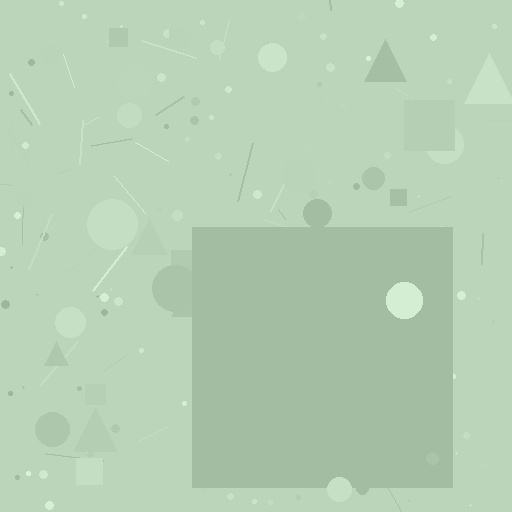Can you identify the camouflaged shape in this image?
The camouflaged shape is a square.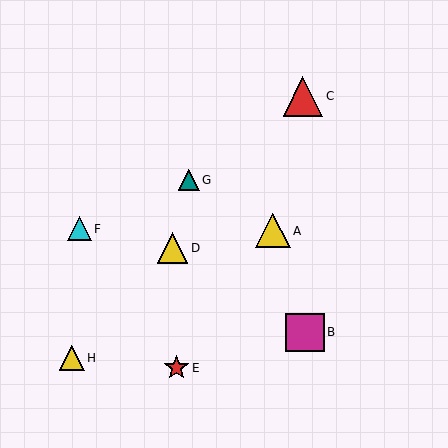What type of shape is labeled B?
Shape B is a magenta square.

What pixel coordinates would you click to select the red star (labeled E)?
Click at (177, 368) to select the red star E.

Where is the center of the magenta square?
The center of the magenta square is at (305, 332).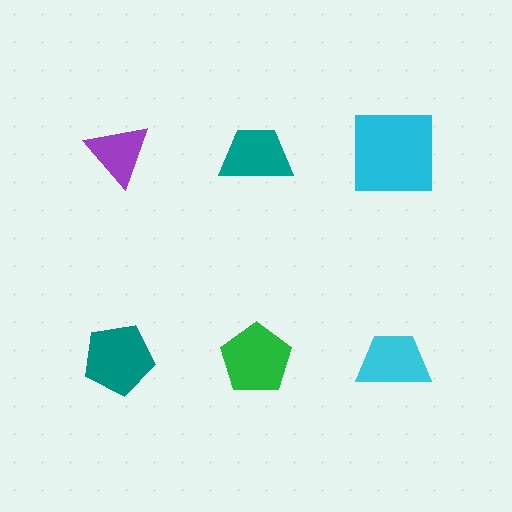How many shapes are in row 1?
3 shapes.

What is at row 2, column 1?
A teal pentagon.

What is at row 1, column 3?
A cyan square.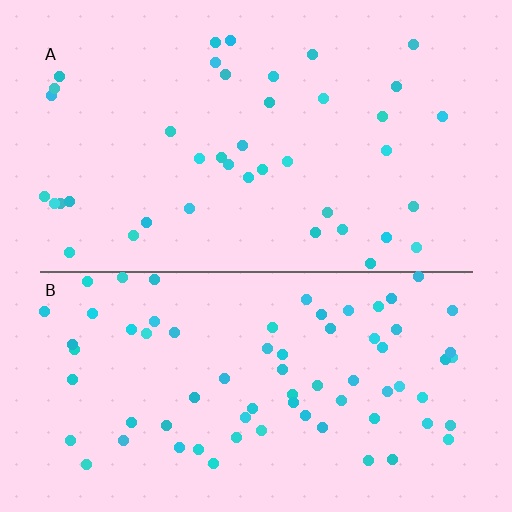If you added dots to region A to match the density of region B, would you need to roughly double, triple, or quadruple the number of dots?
Approximately double.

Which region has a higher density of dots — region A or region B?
B (the bottom).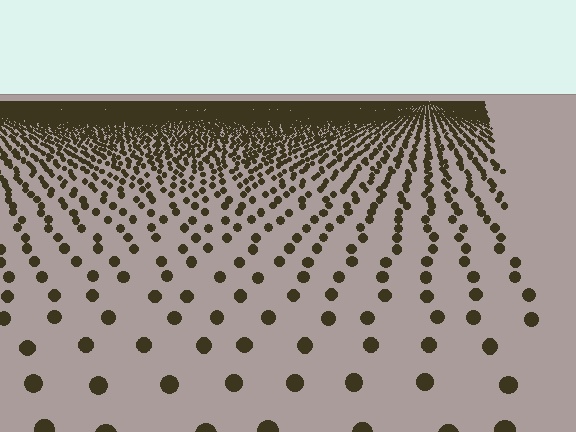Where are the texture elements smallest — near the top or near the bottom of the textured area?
Near the top.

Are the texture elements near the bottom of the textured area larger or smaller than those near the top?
Larger. Near the bottom, elements are closer to the viewer and appear at a bigger on-screen size.